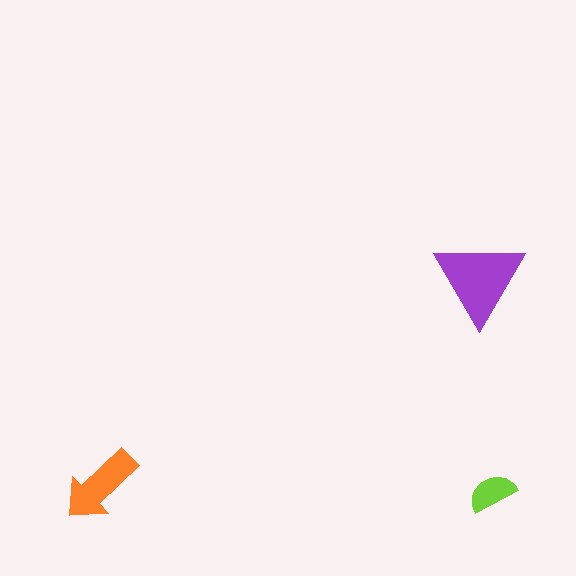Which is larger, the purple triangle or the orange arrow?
The purple triangle.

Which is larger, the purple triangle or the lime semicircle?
The purple triangle.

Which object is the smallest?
The lime semicircle.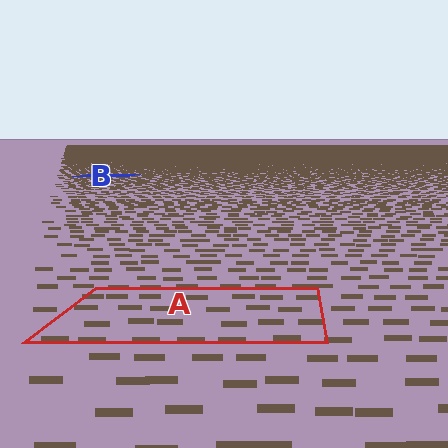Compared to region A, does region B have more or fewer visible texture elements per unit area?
Region B has more texture elements per unit area — they are packed more densely because it is farther away.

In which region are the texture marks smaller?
The texture marks are smaller in region B, because it is farther away.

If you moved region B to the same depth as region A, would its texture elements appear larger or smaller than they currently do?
They would appear larger. At a closer depth, the same texture elements are projected at a bigger on-screen size.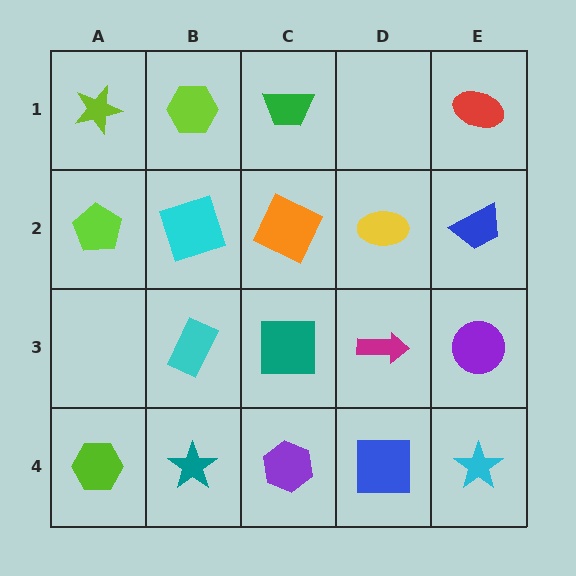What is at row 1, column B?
A lime hexagon.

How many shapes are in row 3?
4 shapes.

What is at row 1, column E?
A red ellipse.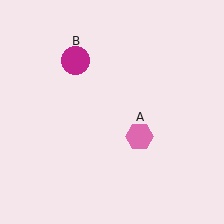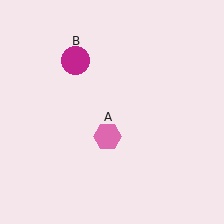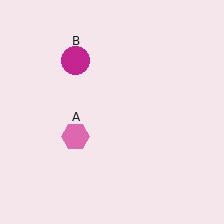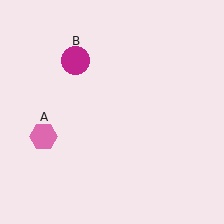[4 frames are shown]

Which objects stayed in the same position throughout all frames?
Magenta circle (object B) remained stationary.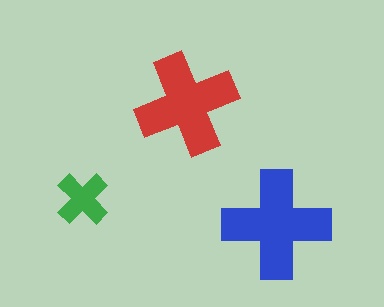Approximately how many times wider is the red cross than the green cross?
About 2 times wider.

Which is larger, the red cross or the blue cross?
The blue one.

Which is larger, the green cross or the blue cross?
The blue one.